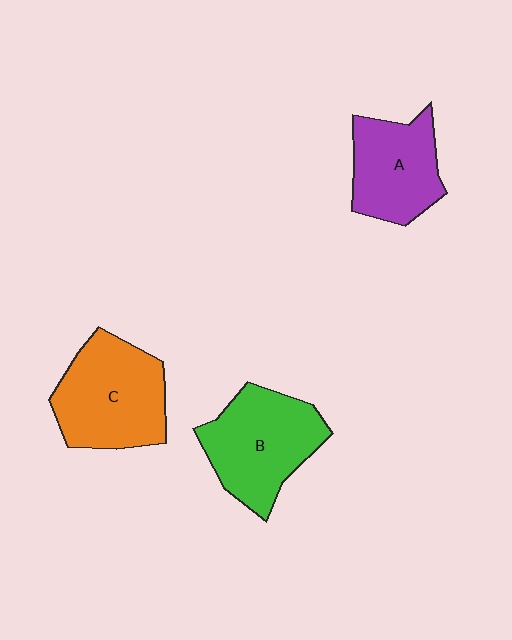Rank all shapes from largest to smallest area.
From largest to smallest: C (orange), B (green), A (purple).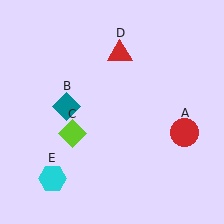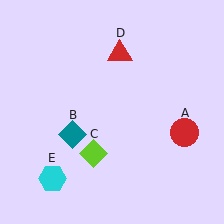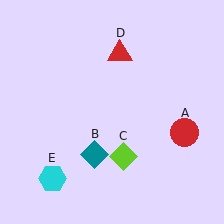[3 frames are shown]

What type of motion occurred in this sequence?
The teal diamond (object B), lime diamond (object C) rotated counterclockwise around the center of the scene.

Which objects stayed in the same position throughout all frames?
Red circle (object A) and red triangle (object D) and cyan hexagon (object E) remained stationary.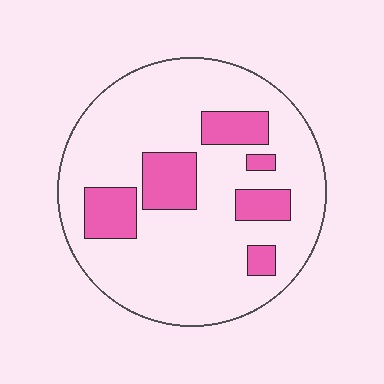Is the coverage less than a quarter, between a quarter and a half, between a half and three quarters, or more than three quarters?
Less than a quarter.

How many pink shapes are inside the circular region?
6.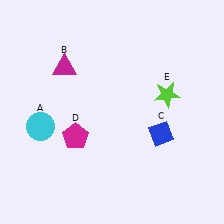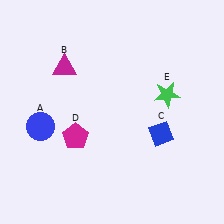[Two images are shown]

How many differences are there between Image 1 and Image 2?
There are 2 differences between the two images.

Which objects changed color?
A changed from cyan to blue. E changed from lime to green.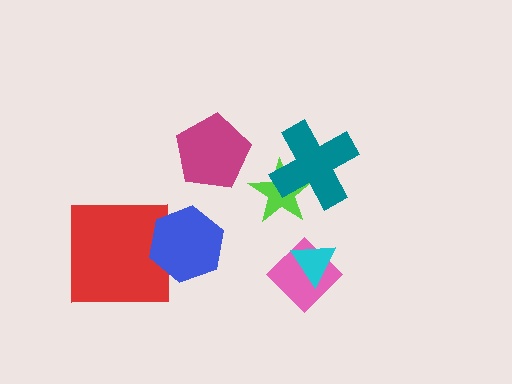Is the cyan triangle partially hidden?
No, no other shape covers it.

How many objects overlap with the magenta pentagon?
0 objects overlap with the magenta pentagon.